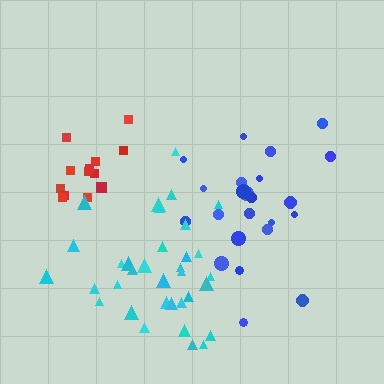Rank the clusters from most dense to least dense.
cyan, blue, red.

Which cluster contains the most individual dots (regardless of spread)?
Cyan (35).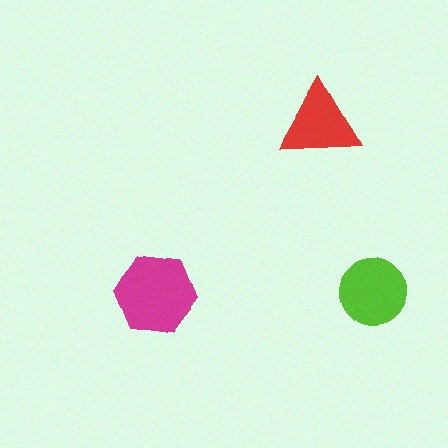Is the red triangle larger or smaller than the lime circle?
Smaller.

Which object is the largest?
The magenta hexagon.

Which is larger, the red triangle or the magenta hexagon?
The magenta hexagon.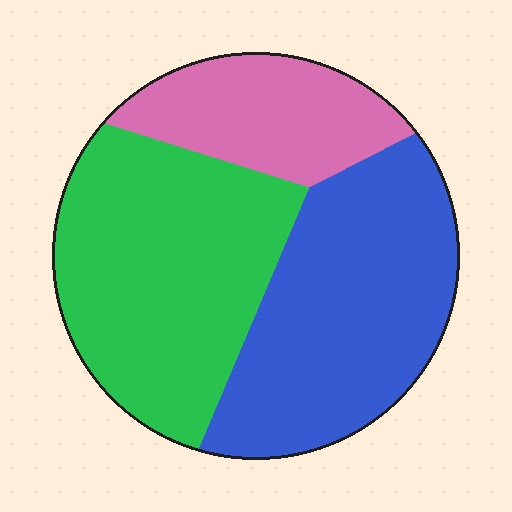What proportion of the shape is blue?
Blue takes up about two fifths (2/5) of the shape.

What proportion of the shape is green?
Green takes up about two fifths (2/5) of the shape.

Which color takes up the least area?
Pink, at roughly 20%.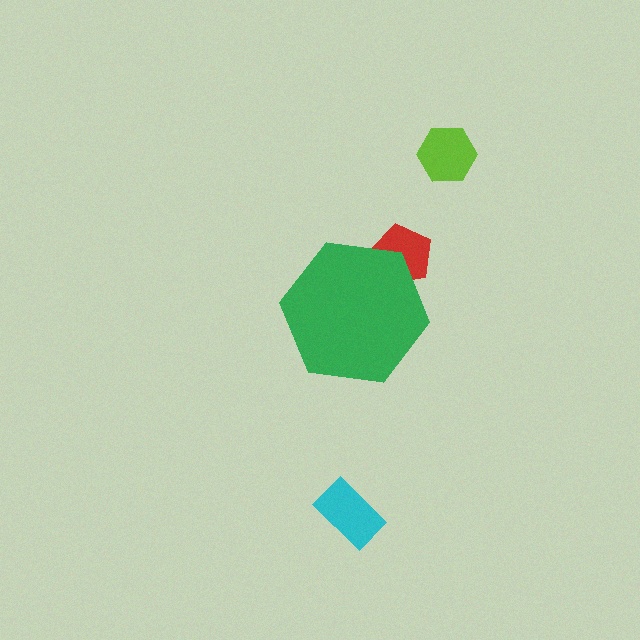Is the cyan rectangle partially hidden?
No, the cyan rectangle is fully visible.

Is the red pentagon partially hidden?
Yes, the red pentagon is partially hidden behind the green hexagon.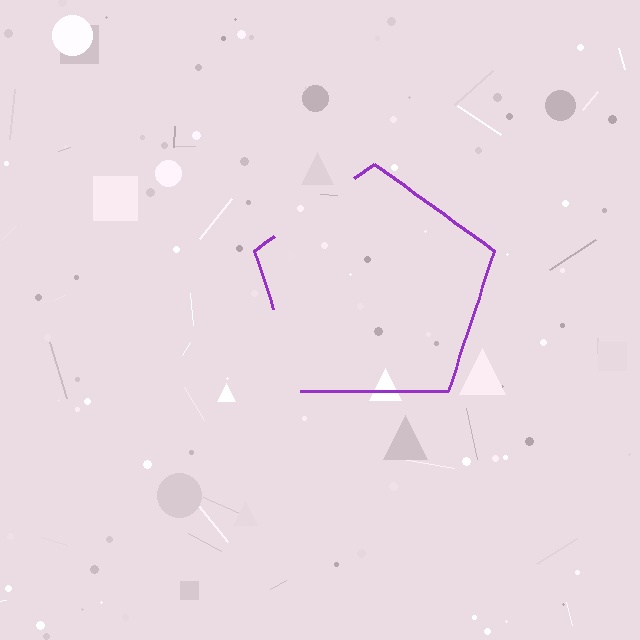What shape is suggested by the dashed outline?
The dashed outline suggests a pentagon.